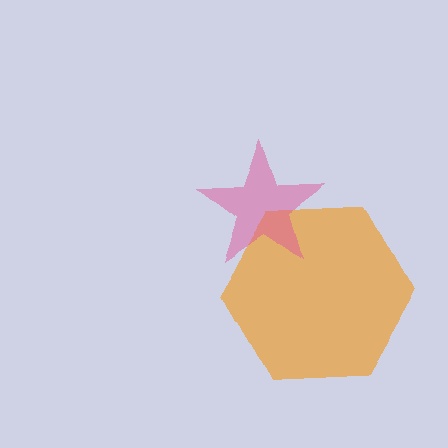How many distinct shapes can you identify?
There are 2 distinct shapes: an orange hexagon, a pink star.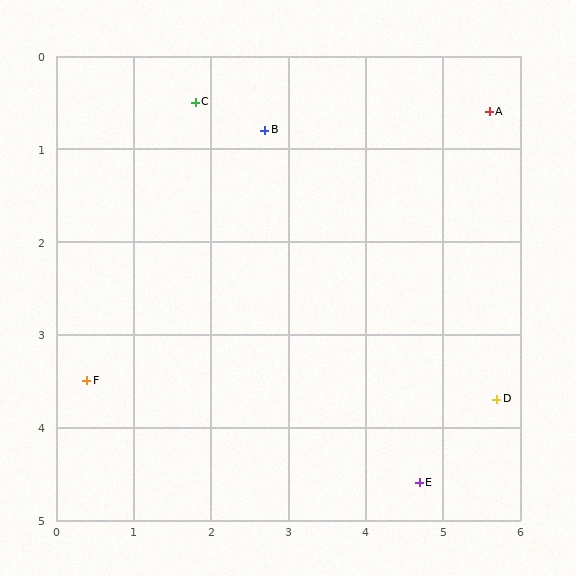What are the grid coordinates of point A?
Point A is at approximately (5.6, 0.6).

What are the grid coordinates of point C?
Point C is at approximately (1.8, 0.5).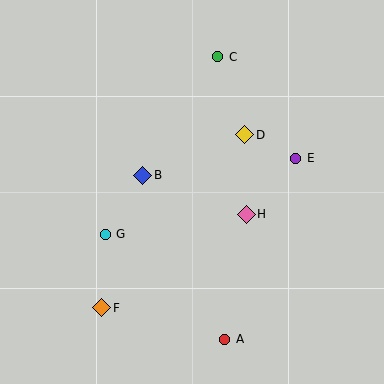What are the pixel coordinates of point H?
Point H is at (246, 214).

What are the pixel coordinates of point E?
Point E is at (296, 158).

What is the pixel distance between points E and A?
The distance between E and A is 195 pixels.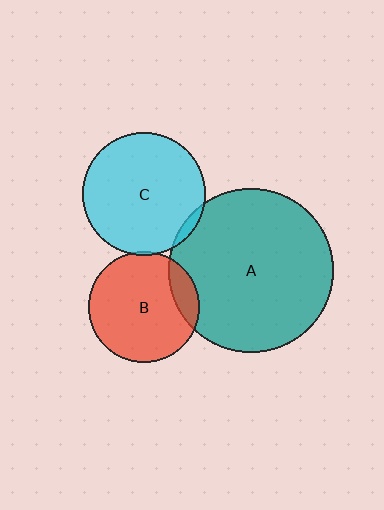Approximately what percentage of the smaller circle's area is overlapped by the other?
Approximately 15%.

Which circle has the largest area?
Circle A (teal).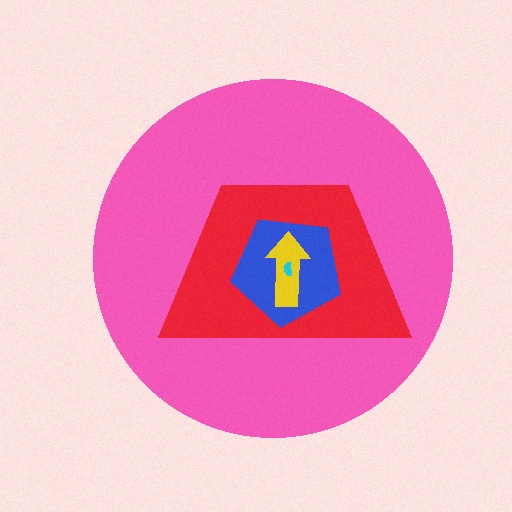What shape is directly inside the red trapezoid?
The blue pentagon.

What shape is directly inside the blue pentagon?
The yellow arrow.